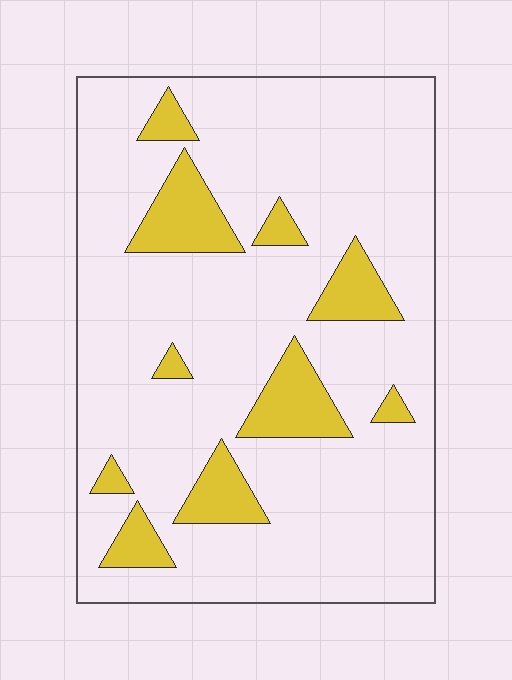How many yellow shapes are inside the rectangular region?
10.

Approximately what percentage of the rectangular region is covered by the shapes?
Approximately 15%.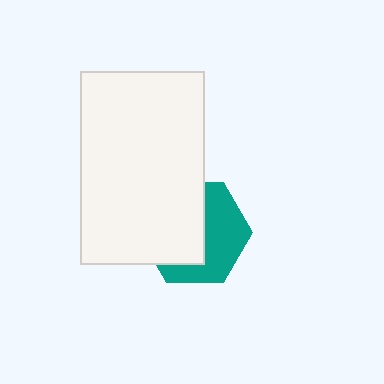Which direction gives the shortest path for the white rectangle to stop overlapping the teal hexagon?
Moving toward the upper-left gives the shortest separation.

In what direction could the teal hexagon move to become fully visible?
The teal hexagon could move toward the lower-right. That would shift it out from behind the white rectangle entirely.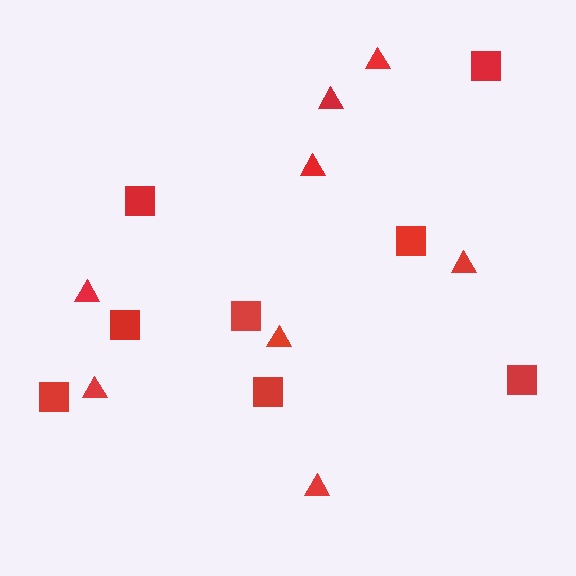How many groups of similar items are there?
There are 2 groups: one group of squares (8) and one group of triangles (8).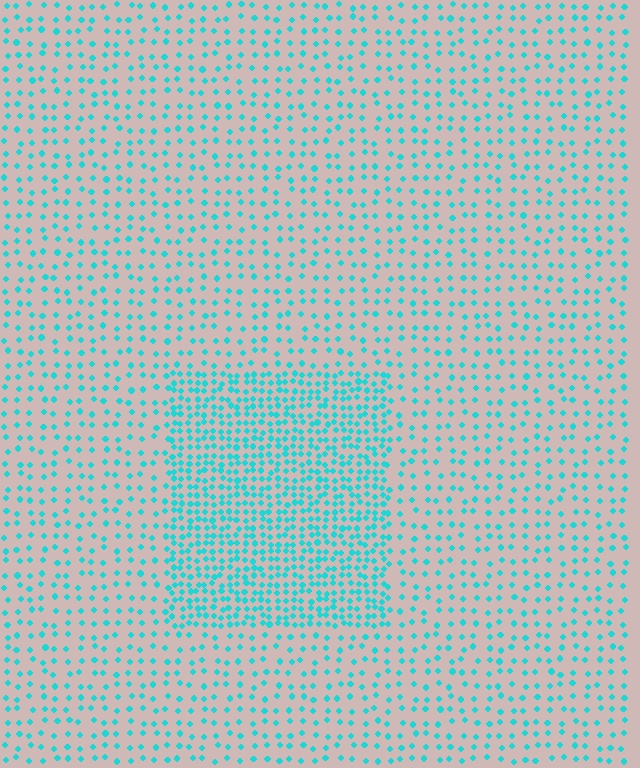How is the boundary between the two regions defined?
The boundary is defined by a change in element density (approximately 2.3x ratio). All elements are the same color, size, and shape.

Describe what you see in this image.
The image contains small cyan elements arranged at two different densities. A rectangle-shaped region is visible where the elements are more densely packed than the surrounding area.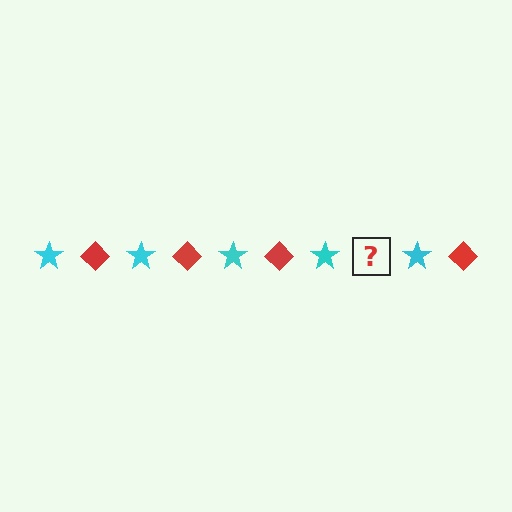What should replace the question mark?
The question mark should be replaced with a red diamond.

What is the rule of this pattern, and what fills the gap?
The rule is that the pattern alternates between cyan star and red diamond. The gap should be filled with a red diamond.